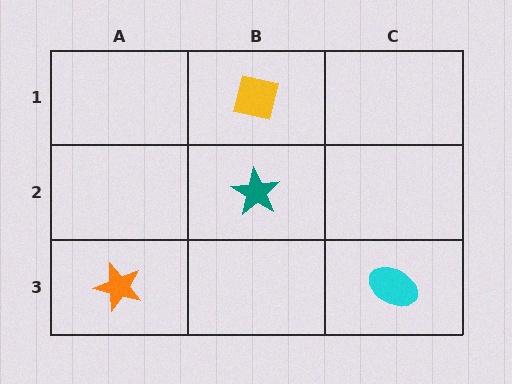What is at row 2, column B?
A teal star.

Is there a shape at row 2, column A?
No, that cell is empty.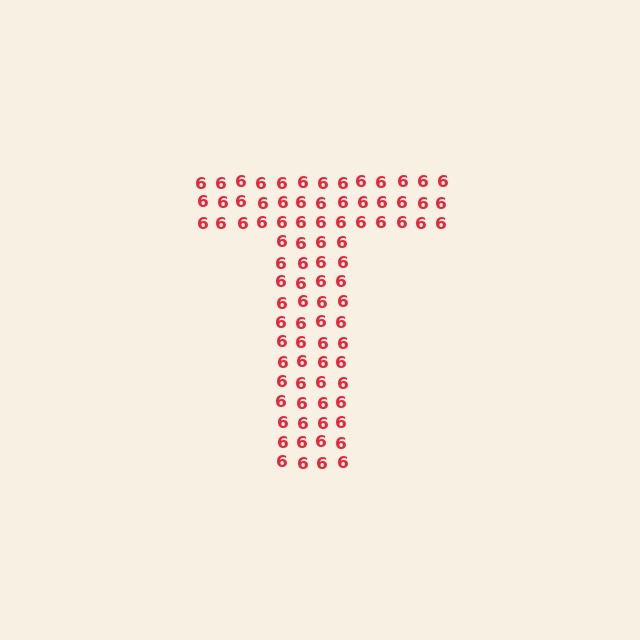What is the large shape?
The large shape is the letter T.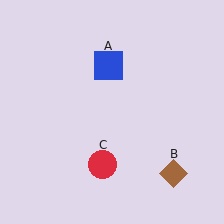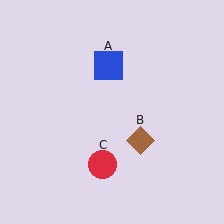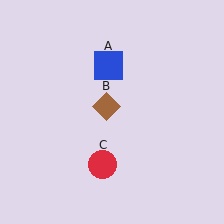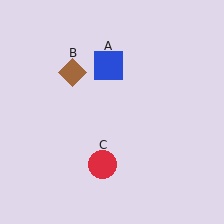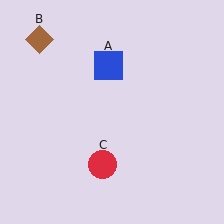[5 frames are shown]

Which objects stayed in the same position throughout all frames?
Blue square (object A) and red circle (object C) remained stationary.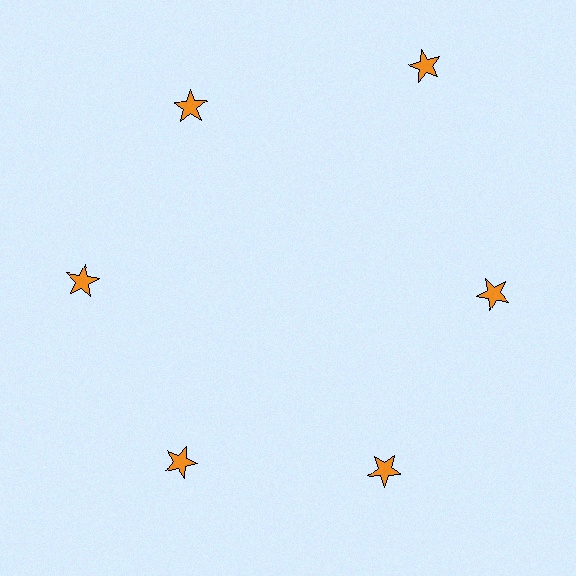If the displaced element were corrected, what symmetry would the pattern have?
It would have 6-fold rotational symmetry — the pattern would map onto itself every 60 degrees.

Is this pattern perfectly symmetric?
No. The 6 orange stars are arranged in a ring, but one element near the 1 o'clock position is pushed outward from the center, breaking the 6-fold rotational symmetry.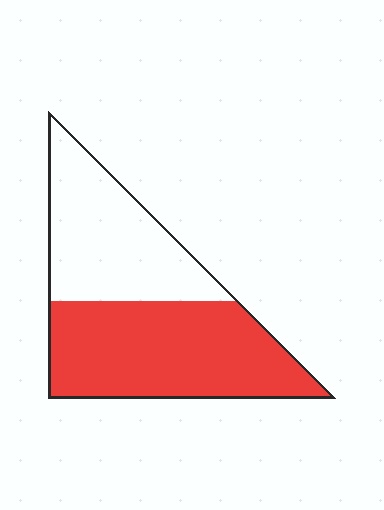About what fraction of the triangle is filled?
About three fifths (3/5).